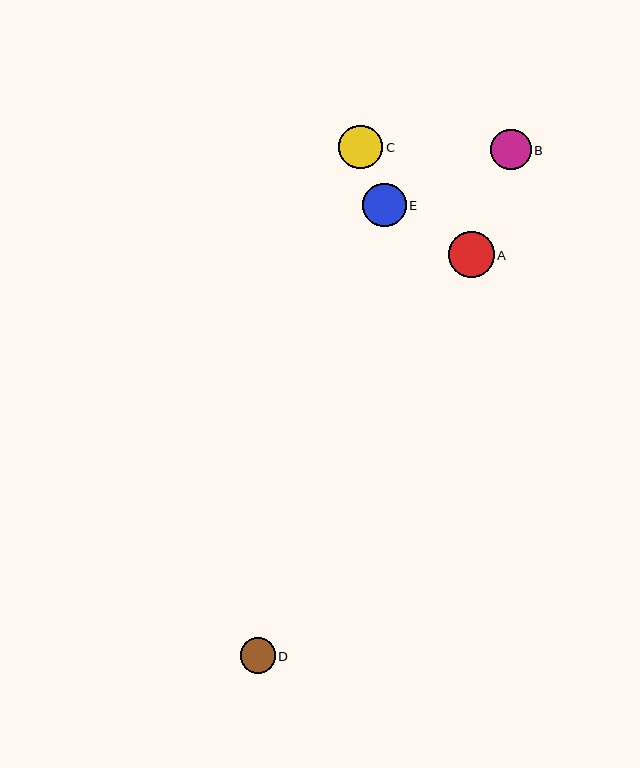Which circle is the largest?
Circle A is the largest with a size of approximately 46 pixels.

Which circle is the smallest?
Circle D is the smallest with a size of approximately 35 pixels.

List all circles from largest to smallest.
From largest to smallest: A, C, E, B, D.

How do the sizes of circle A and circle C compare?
Circle A and circle C are approximately the same size.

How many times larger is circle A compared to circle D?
Circle A is approximately 1.3 times the size of circle D.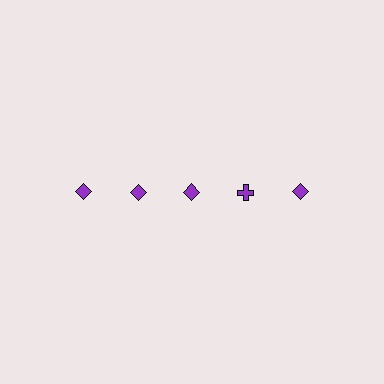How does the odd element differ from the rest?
It has a different shape: cross instead of diamond.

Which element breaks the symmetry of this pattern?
The purple cross in the top row, second from right column breaks the symmetry. All other shapes are purple diamonds.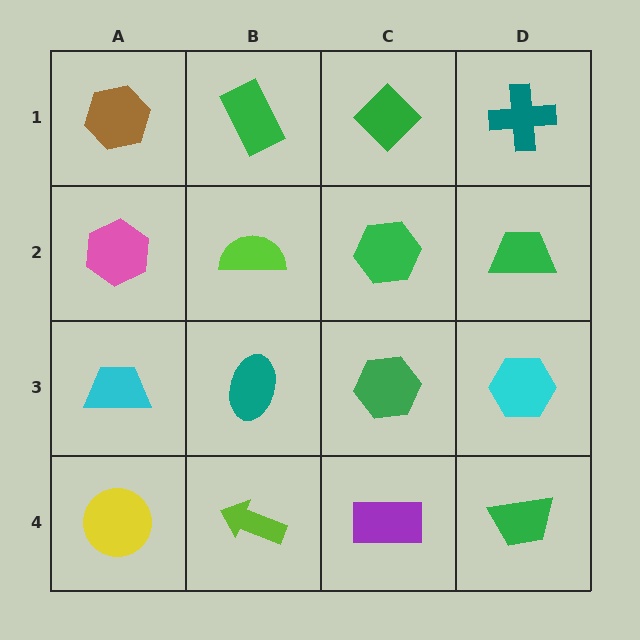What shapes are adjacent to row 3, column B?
A lime semicircle (row 2, column B), a lime arrow (row 4, column B), a cyan trapezoid (row 3, column A), a green hexagon (row 3, column C).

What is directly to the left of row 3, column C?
A teal ellipse.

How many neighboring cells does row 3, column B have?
4.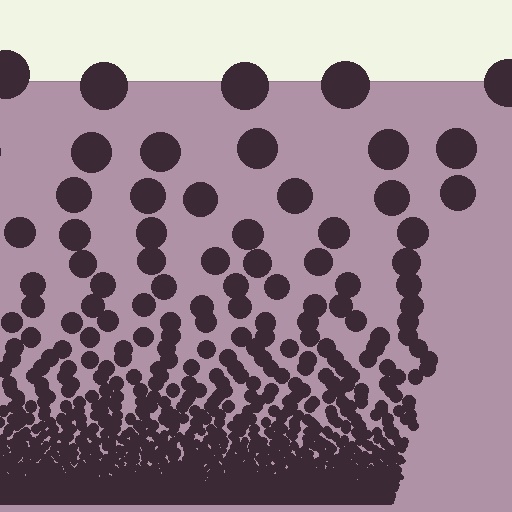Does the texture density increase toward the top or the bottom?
Density increases toward the bottom.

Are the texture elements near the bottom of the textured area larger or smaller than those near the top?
Smaller. The gradient is inverted — elements near the bottom are smaller and denser.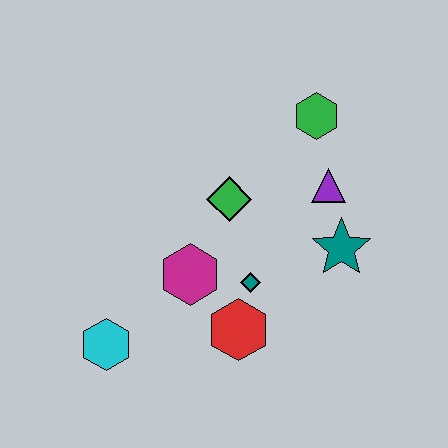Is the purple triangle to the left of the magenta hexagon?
No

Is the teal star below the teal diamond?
No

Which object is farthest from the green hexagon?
The cyan hexagon is farthest from the green hexagon.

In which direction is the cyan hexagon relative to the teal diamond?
The cyan hexagon is to the left of the teal diamond.